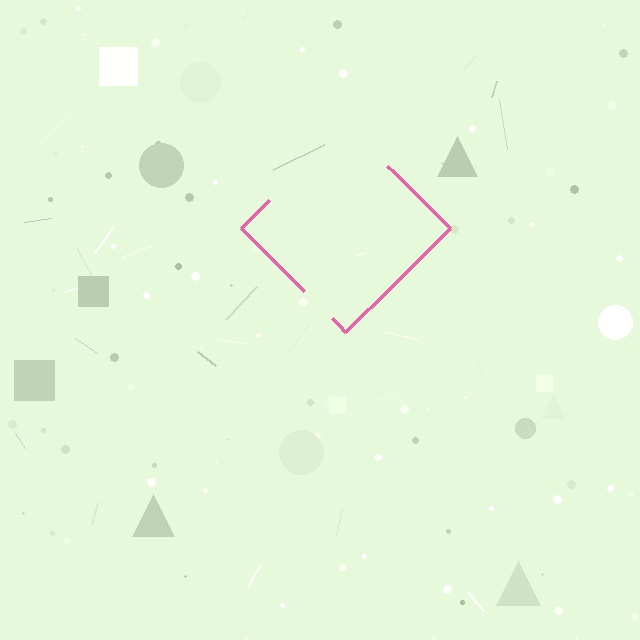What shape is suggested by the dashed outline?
The dashed outline suggests a diamond.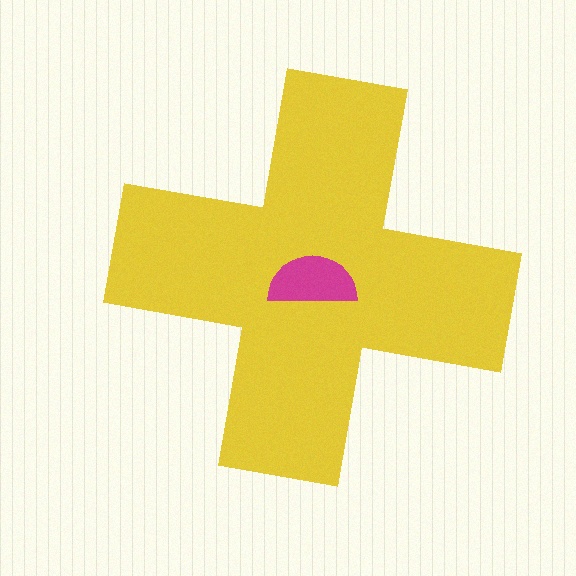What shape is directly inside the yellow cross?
The magenta semicircle.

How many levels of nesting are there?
2.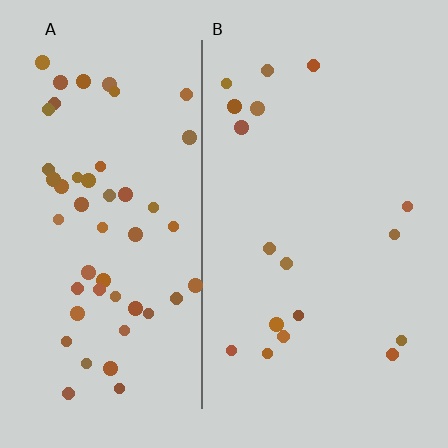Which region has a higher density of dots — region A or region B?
A (the left).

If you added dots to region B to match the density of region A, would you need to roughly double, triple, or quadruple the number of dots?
Approximately triple.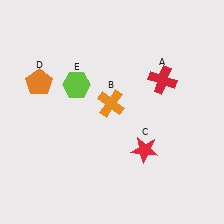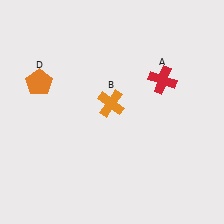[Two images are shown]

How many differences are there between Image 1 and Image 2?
There are 2 differences between the two images.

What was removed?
The lime hexagon (E), the red star (C) were removed in Image 2.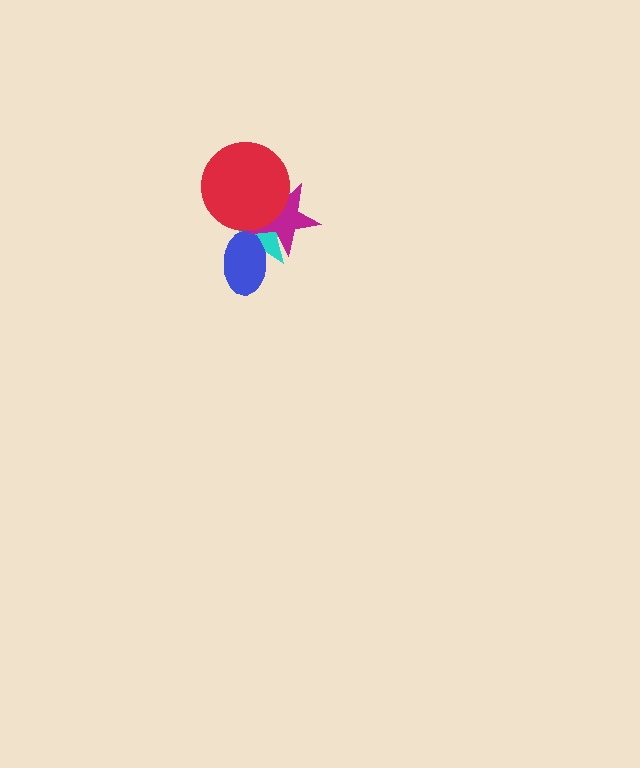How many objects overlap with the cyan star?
3 objects overlap with the cyan star.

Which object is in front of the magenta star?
The red circle is in front of the magenta star.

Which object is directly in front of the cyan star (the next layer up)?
The blue ellipse is directly in front of the cyan star.